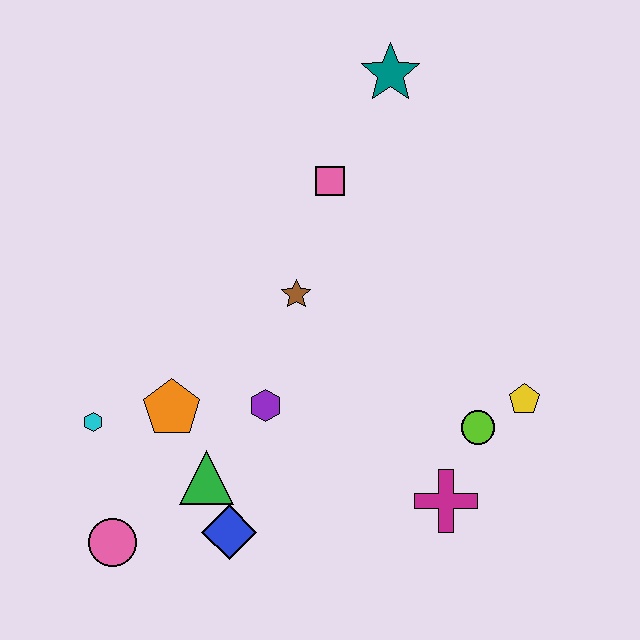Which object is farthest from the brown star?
The pink circle is farthest from the brown star.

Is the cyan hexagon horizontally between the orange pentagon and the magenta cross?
No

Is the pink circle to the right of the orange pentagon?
No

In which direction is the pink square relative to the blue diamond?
The pink square is above the blue diamond.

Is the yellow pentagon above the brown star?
No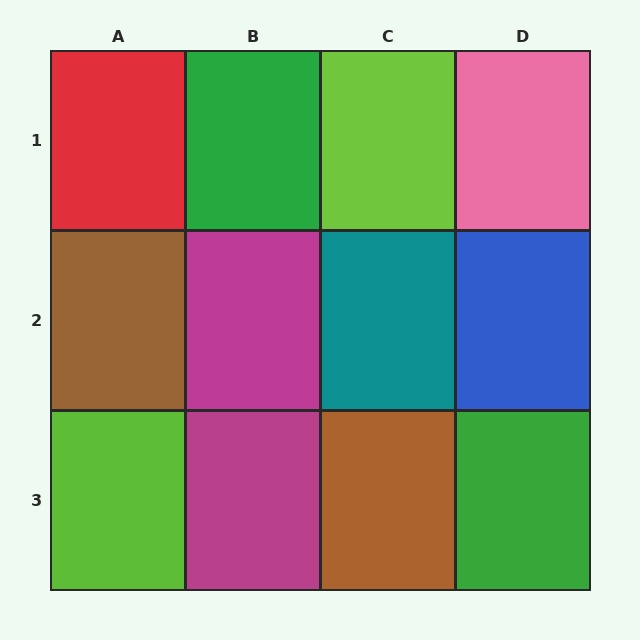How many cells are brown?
2 cells are brown.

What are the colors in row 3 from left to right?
Lime, magenta, brown, green.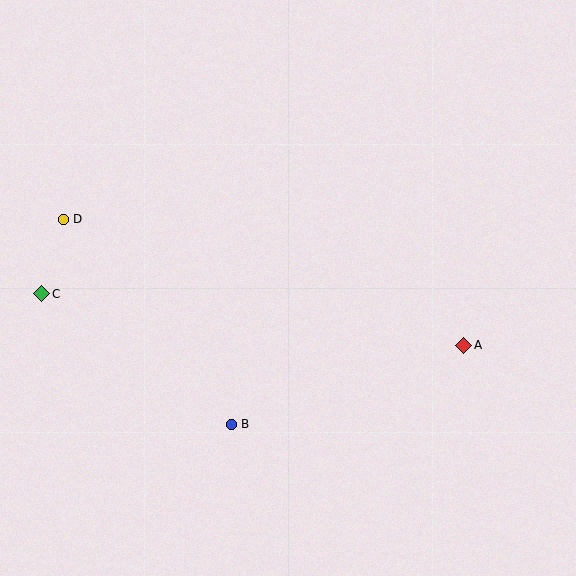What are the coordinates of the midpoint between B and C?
The midpoint between B and C is at (137, 359).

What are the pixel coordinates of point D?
Point D is at (63, 220).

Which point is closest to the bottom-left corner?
Point B is closest to the bottom-left corner.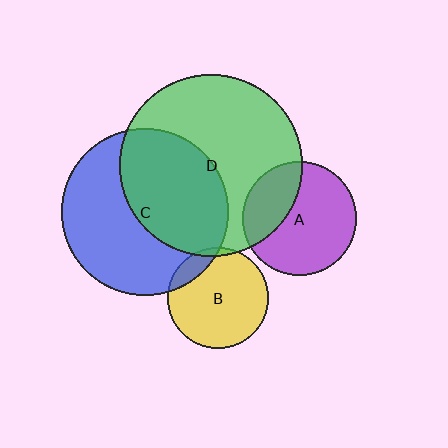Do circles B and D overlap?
Yes.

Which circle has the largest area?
Circle D (green).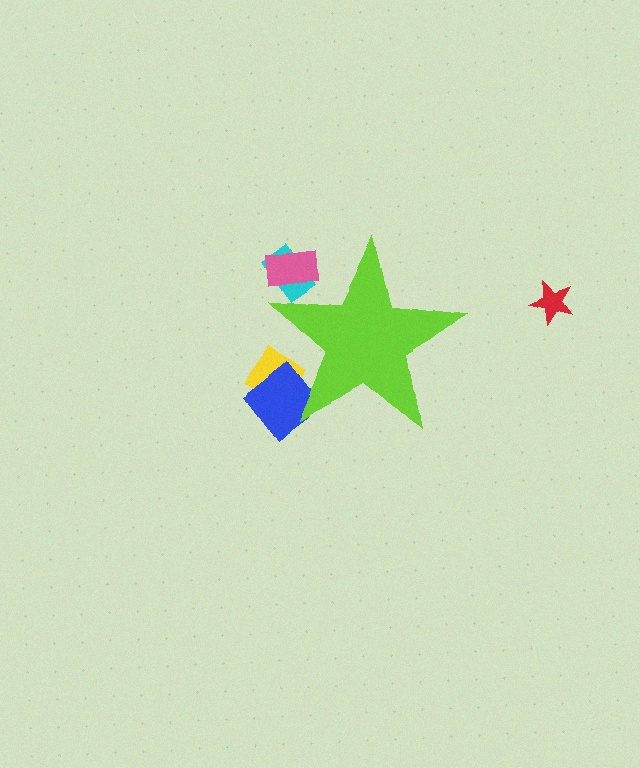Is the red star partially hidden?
No, the red star is fully visible.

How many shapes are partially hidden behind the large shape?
4 shapes are partially hidden.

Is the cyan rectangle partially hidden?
Yes, the cyan rectangle is partially hidden behind the lime star.